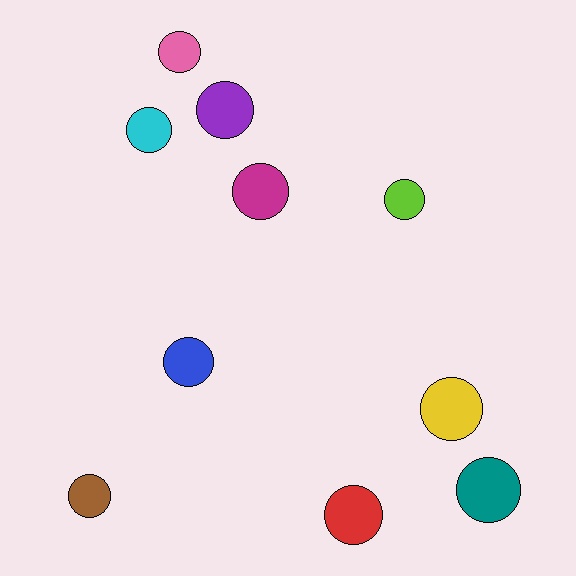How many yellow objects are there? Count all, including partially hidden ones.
There is 1 yellow object.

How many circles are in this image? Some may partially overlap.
There are 10 circles.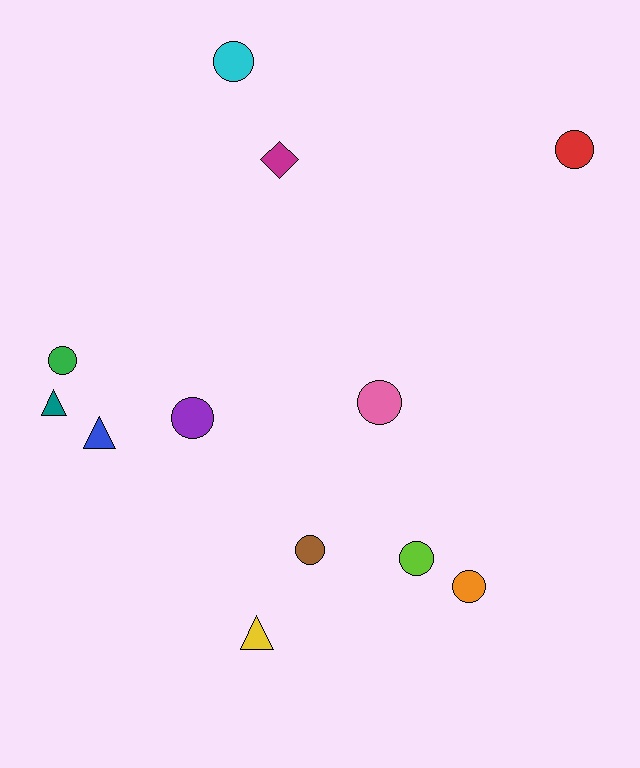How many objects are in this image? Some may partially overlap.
There are 12 objects.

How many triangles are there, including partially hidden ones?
There are 3 triangles.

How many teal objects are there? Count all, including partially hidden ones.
There is 1 teal object.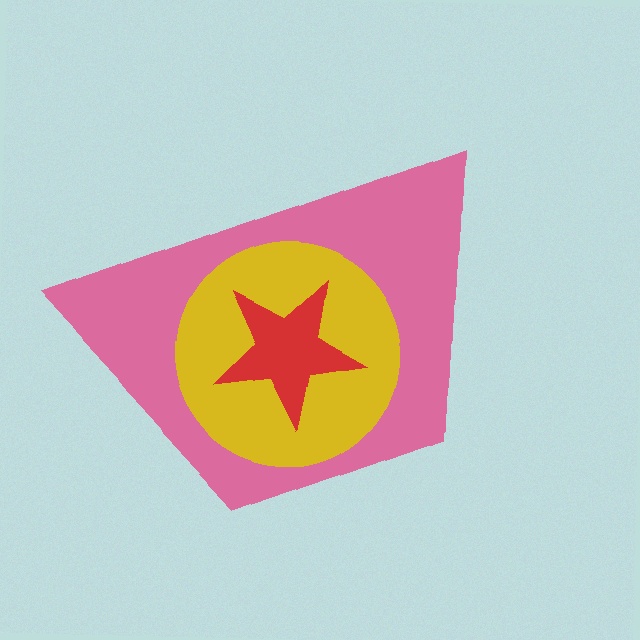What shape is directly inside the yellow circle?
The red star.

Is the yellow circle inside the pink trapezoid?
Yes.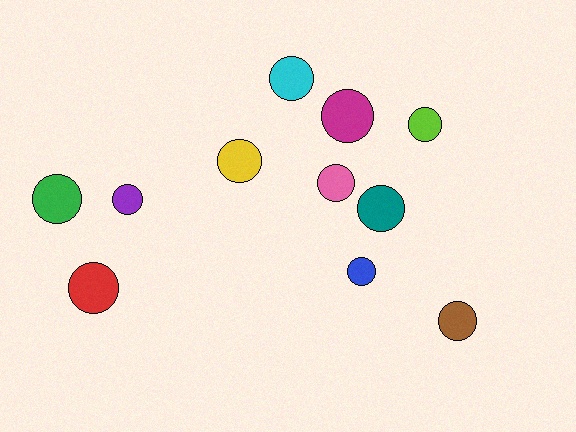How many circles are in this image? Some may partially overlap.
There are 11 circles.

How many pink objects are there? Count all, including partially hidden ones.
There is 1 pink object.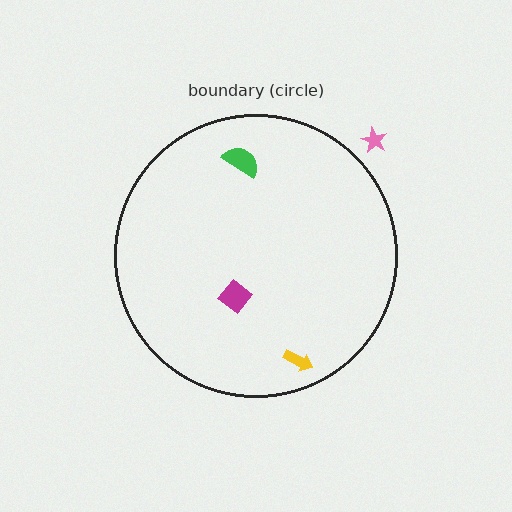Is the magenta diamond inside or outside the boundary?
Inside.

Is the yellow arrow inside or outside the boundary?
Inside.